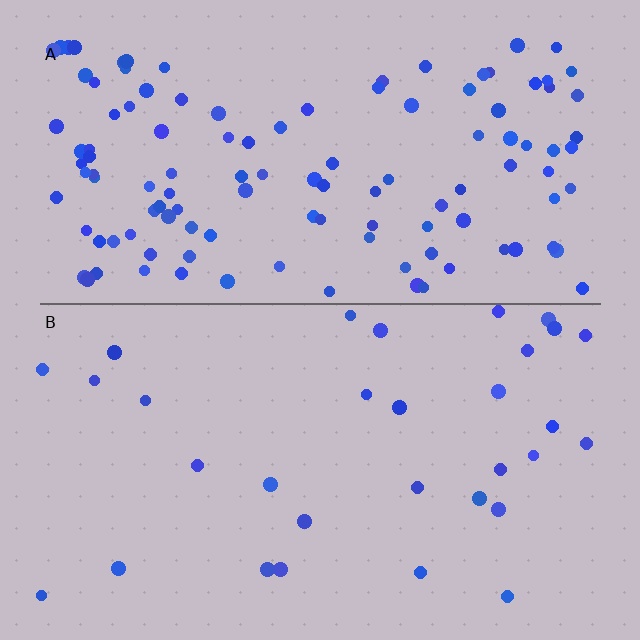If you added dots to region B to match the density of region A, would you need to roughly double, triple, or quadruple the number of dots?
Approximately quadruple.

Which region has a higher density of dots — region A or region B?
A (the top).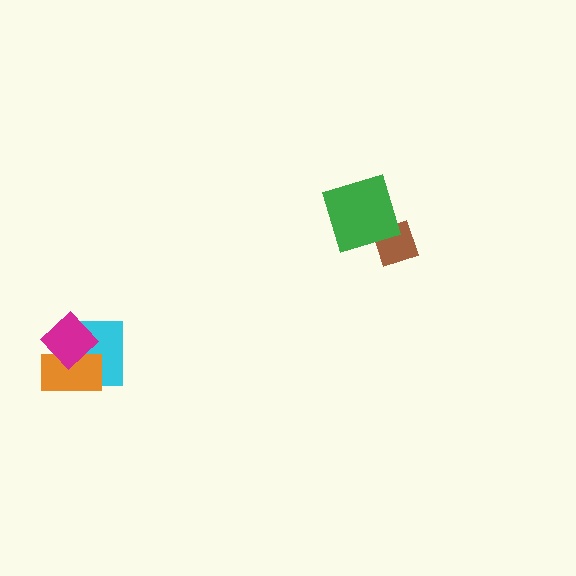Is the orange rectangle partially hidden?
Yes, it is partially covered by another shape.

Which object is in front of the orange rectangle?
The magenta diamond is in front of the orange rectangle.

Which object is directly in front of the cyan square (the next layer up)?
The orange rectangle is directly in front of the cyan square.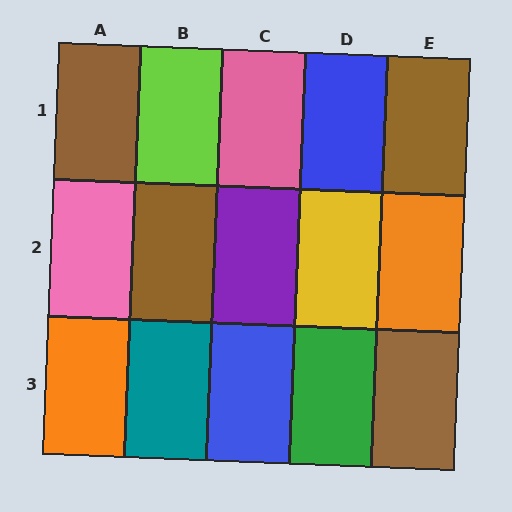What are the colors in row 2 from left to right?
Pink, brown, purple, yellow, orange.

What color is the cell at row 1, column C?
Pink.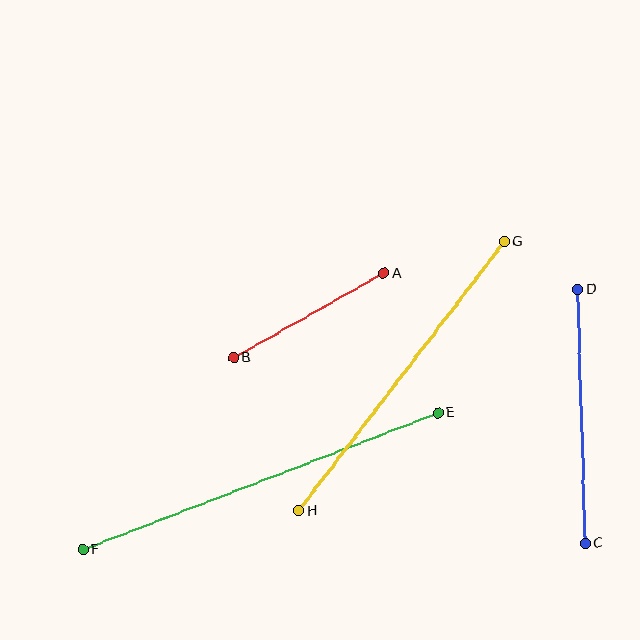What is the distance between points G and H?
The distance is approximately 338 pixels.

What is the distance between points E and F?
The distance is approximately 380 pixels.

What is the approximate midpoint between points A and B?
The midpoint is at approximately (309, 316) pixels.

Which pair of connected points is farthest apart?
Points E and F are farthest apart.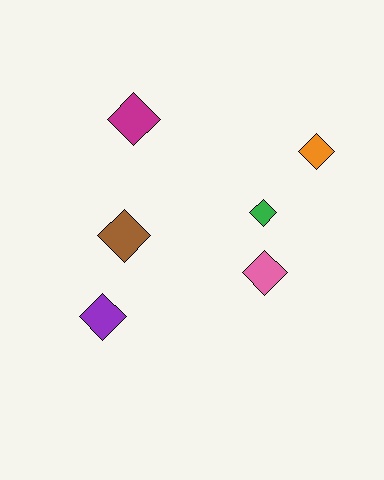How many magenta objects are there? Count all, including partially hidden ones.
There is 1 magenta object.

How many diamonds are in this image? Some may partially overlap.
There are 6 diamonds.